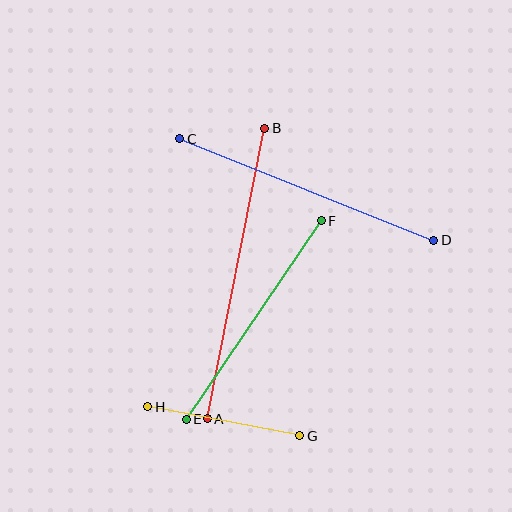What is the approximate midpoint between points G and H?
The midpoint is at approximately (224, 421) pixels.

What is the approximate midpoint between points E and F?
The midpoint is at approximately (254, 320) pixels.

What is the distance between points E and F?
The distance is approximately 240 pixels.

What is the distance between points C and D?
The distance is approximately 273 pixels.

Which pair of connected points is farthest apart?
Points A and B are farthest apart.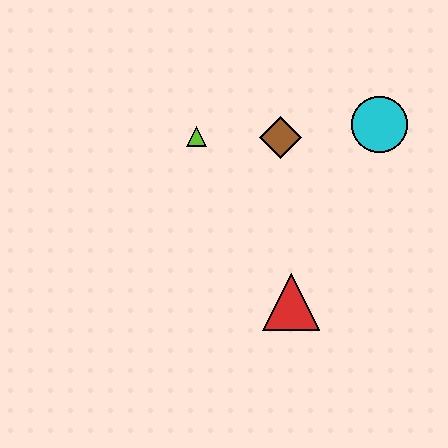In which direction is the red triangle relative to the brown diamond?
The red triangle is below the brown diamond.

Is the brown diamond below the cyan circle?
Yes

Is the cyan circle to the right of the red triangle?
Yes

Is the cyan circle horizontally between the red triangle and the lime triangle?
No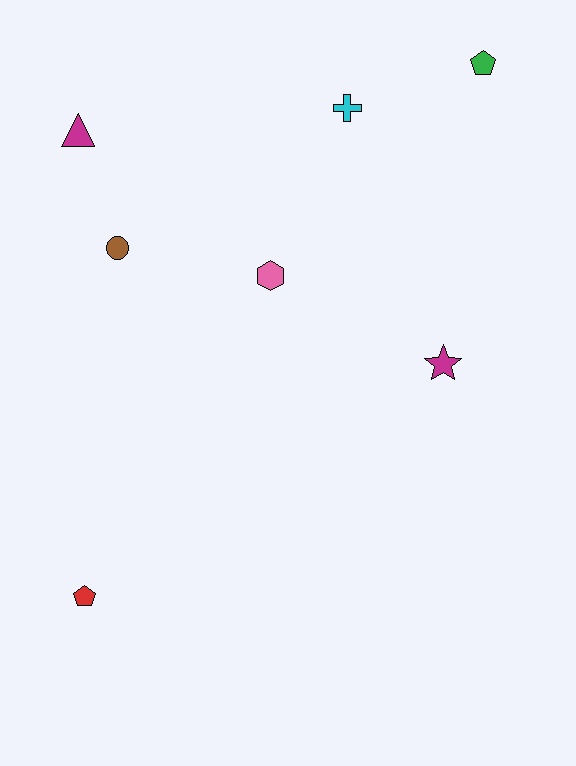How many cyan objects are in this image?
There is 1 cyan object.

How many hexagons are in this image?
There is 1 hexagon.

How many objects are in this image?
There are 7 objects.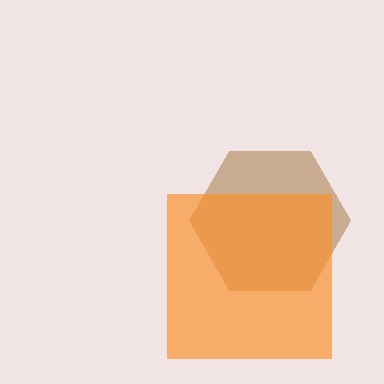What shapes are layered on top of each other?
The layered shapes are: a brown hexagon, an orange square.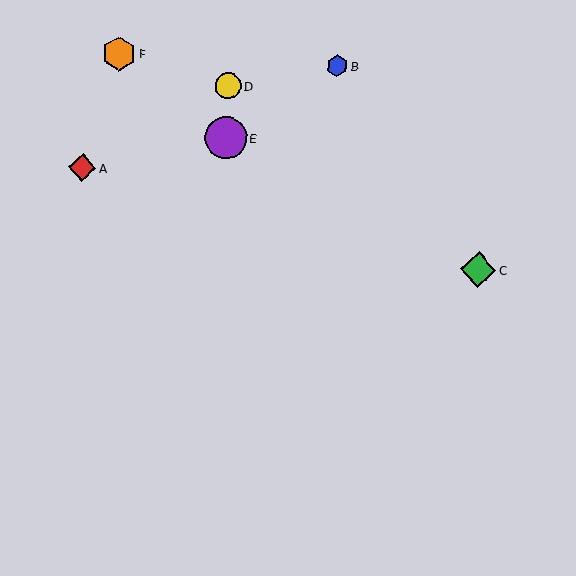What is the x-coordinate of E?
Object E is at x≈226.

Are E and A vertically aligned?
No, E is at x≈226 and A is at x≈82.